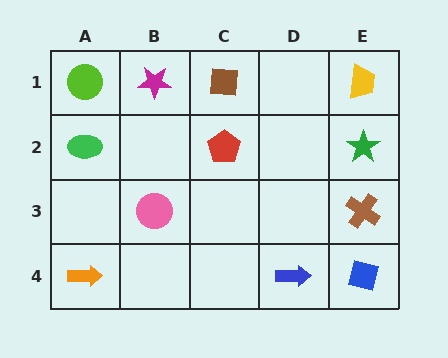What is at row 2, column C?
A red pentagon.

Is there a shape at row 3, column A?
No, that cell is empty.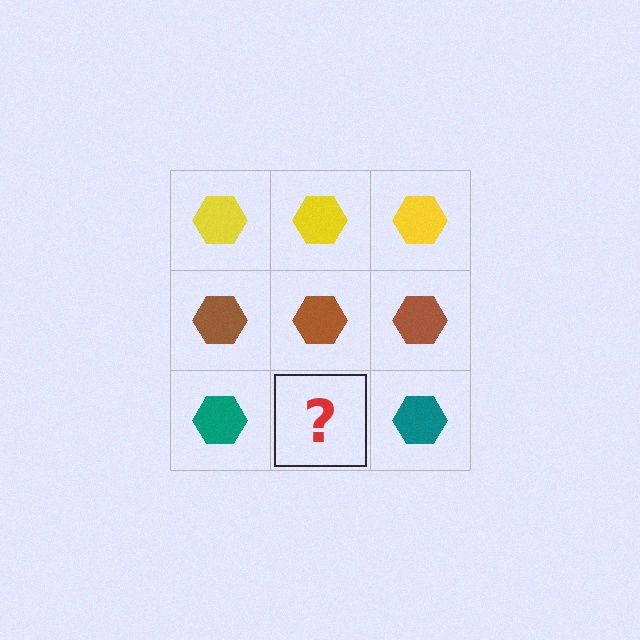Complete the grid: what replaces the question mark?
The question mark should be replaced with a teal hexagon.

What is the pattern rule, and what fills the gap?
The rule is that each row has a consistent color. The gap should be filled with a teal hexagon.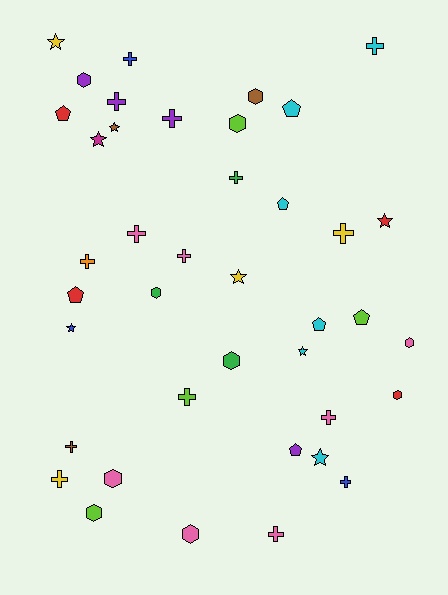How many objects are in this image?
There are 40 objects.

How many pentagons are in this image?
There are 7 pentagons.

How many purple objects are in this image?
There are 4 purple objects.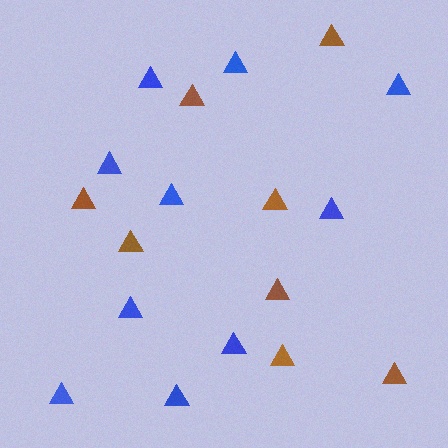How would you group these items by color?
There are 2 groups: one group of blue triangles (10) and one group of brown triangles (8).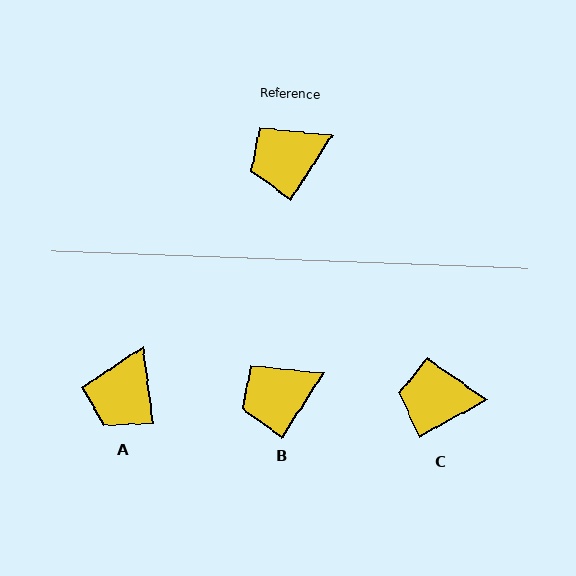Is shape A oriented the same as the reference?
No, it is off by about 40 degrees.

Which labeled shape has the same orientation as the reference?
B.